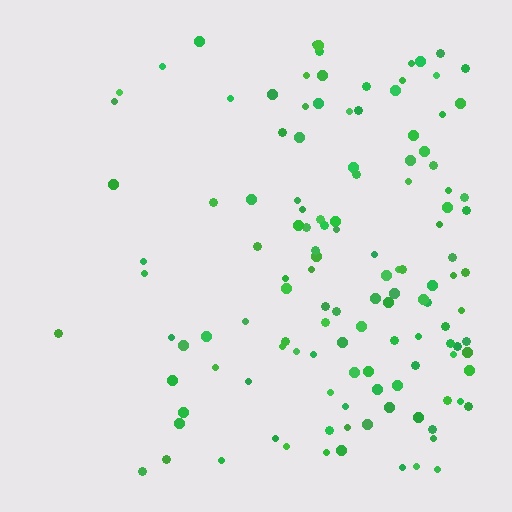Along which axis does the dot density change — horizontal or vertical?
Horizontal.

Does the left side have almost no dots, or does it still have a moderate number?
Still a moderate number, just noticeably fewer than the right.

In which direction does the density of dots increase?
From left to right, with the right side densest.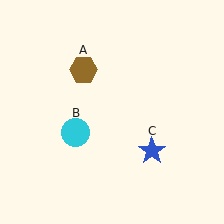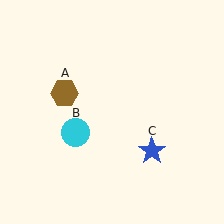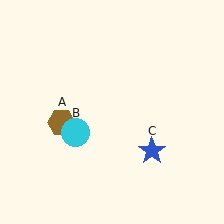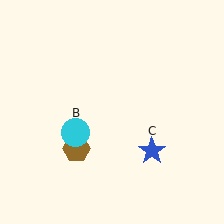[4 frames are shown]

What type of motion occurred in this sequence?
The brown hexagon (object A) rotated counterclockwise around the center of the scene.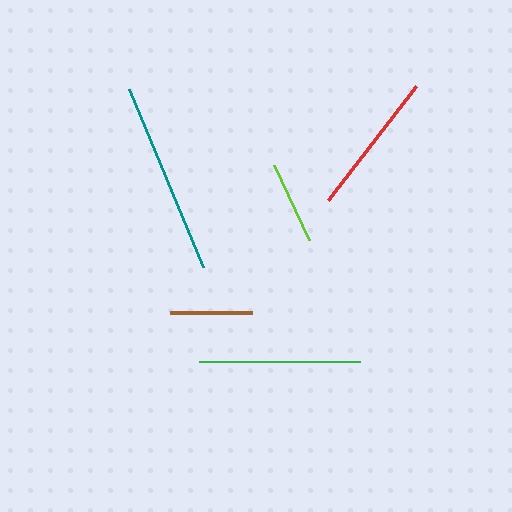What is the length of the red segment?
The red segment is approximately 144 pixels long.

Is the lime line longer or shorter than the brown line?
The lime line is longer than the brown line.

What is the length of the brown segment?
The brown segment is approximately 82 pixels long.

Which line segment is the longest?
The teal line is the longest at approximately 192 pixels.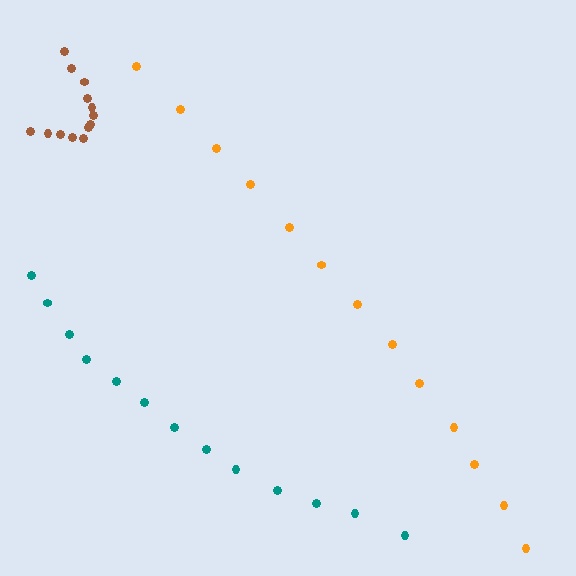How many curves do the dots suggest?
There are 3 distinct paths.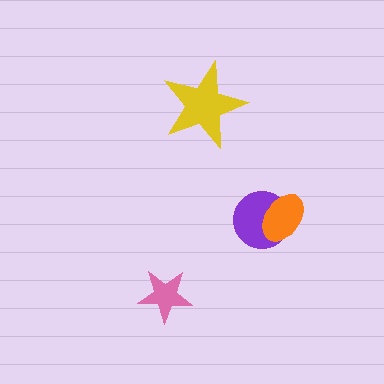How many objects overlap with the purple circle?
1 object overlaps with the purple circle.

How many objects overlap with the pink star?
0 objects overlap with the pink star.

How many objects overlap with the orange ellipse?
1 object overlaps with the orange ellipse.